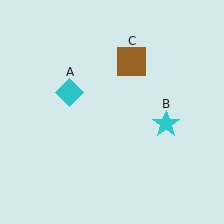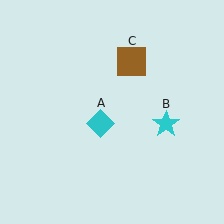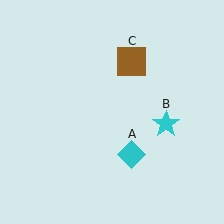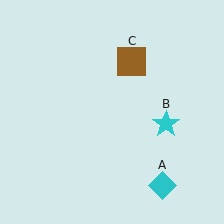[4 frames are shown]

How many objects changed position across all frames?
1 object changed position: cyan diamond (object A).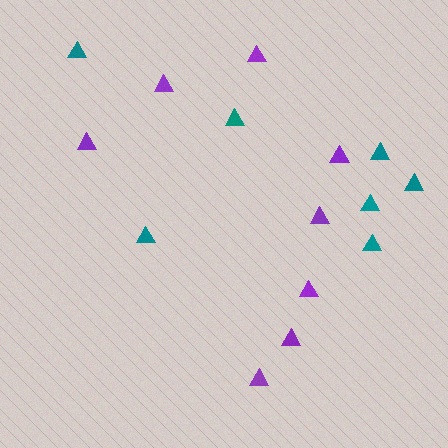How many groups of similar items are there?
There are 2 groups: one group of teal triangles (7) and one group of purple triangles (8).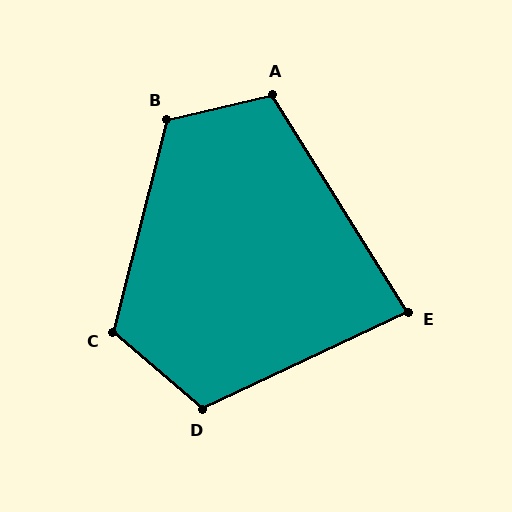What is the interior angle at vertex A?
Approximately 108 degrees (obtuse).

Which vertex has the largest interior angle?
B, at approximately 118 degrees.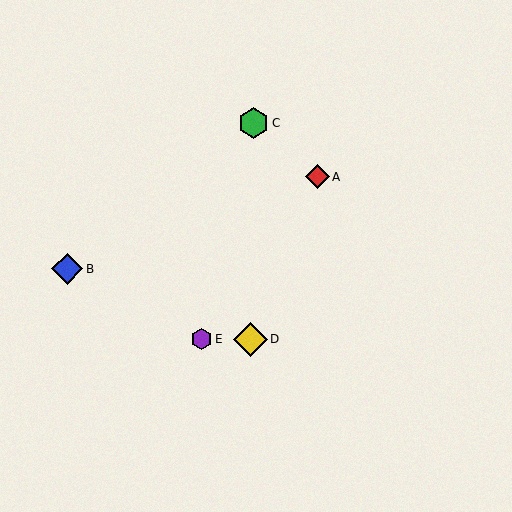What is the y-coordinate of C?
Object C is at y≈123.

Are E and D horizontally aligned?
Yes, both are at y≈339.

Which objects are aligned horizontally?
Objects D, E are aligned horizontally.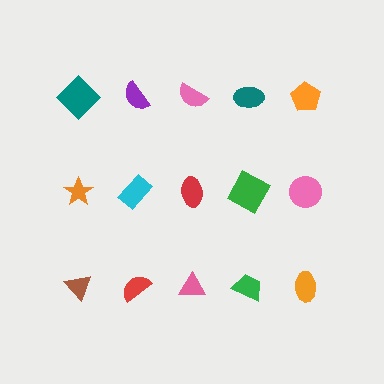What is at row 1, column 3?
A pink semicircle.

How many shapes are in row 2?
5 shapes.